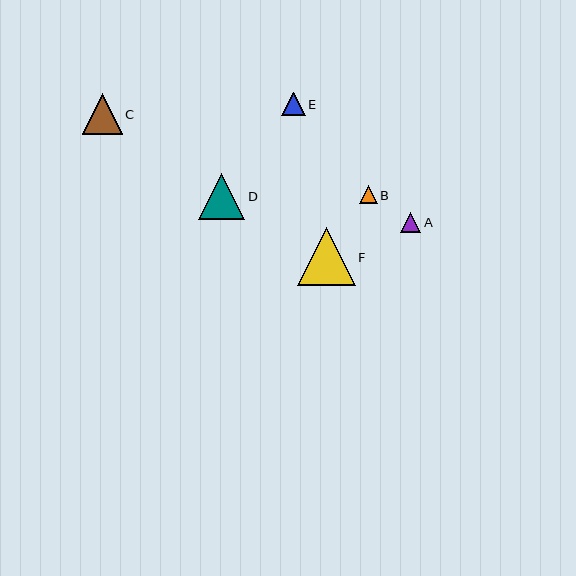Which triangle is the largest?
Triangle F is the largest with a size of approximately 57 pixels.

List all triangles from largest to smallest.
From largest to smallest: F, D, C, E, A, B.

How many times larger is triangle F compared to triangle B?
Triangle F is approximately 3.3 times the size of triangle B.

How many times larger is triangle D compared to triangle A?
Triangle D is approximately 2.3 times the size of triangle A.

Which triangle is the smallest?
Triangle B is the smallest with a size of approximately 18 pixels.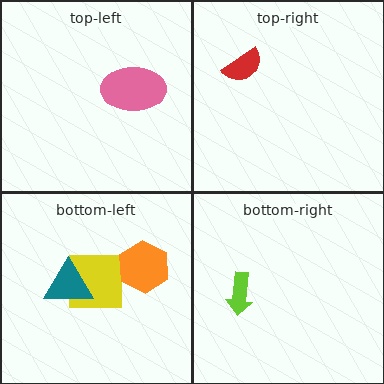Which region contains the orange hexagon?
The bottom-left region.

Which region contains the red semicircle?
The top-right region.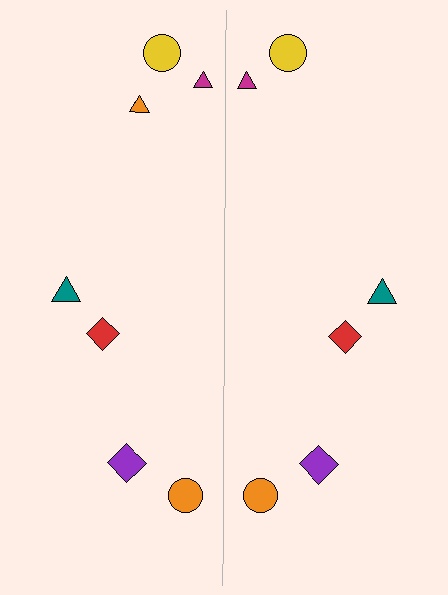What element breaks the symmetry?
A orange triangle is missing from the right side.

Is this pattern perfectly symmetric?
No, the pattern is not perfectly symmetric. A orange triangle is missing from the right side.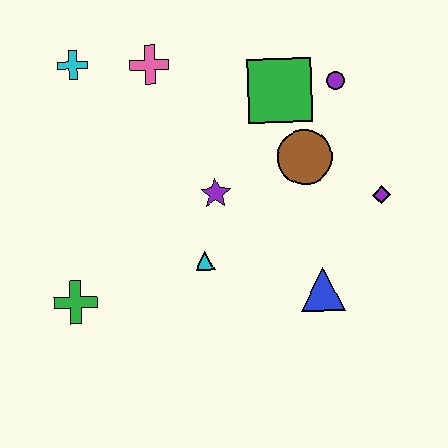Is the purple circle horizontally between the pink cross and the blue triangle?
No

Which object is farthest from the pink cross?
The blue triangle is farthest from the pink cross.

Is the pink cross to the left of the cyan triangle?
Yes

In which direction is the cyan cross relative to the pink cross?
The cyan cross is to the left of the pink cross.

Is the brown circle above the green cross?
Yes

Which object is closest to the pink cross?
The cyan cross is closest to the pink cross.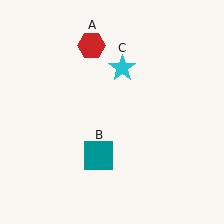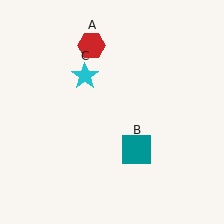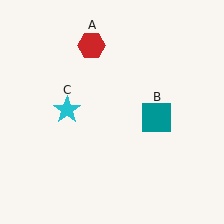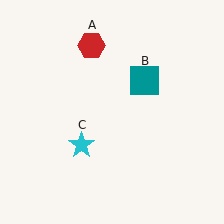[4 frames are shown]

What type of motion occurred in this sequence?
The teal square (object B), cyan star (object C) rotated counterclockwise around the center of the scene.